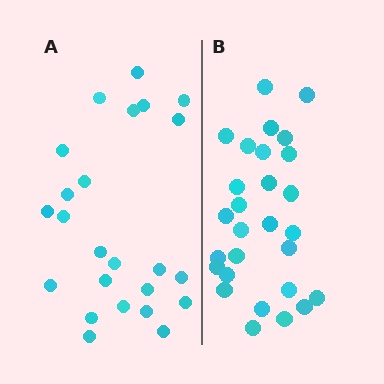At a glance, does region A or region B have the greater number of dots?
Region B (the right region) has more dots.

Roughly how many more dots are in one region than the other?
Region B has about 4 more dots than region A.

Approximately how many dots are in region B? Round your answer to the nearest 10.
About 30 dots. (The exact count is 28, which rounds to 30.)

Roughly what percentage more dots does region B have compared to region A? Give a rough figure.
About 15% more.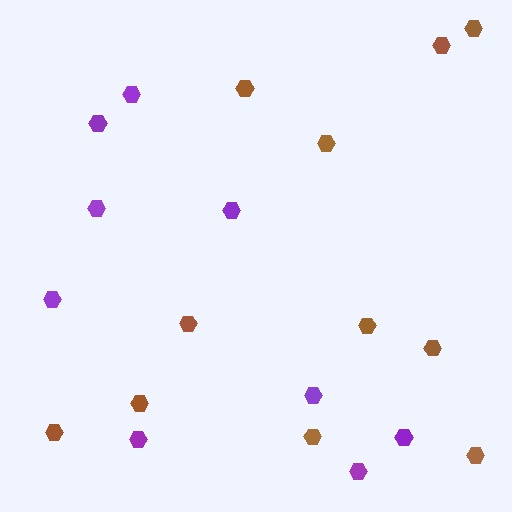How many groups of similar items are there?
There are 2 groups: one group of brown hexagons (11) and one group of purple hexagons (9).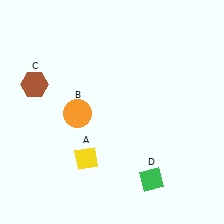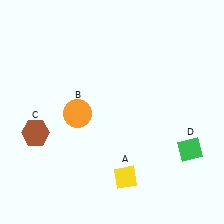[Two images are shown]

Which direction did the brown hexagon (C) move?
The brown hexagon (C) moved down.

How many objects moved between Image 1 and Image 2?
3 objects moved between the two images.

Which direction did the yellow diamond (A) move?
The yellow diamond (A) moved right.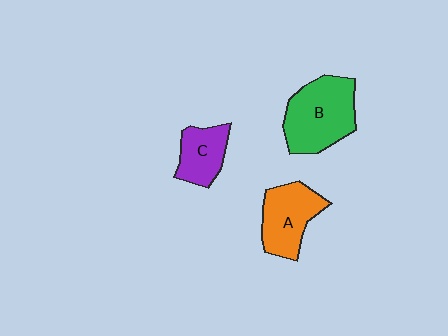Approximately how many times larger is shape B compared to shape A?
Approximately 1.3 times.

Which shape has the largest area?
Shape B (green).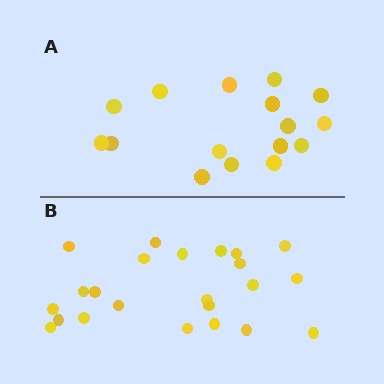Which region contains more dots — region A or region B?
Region B (the bottom region) has more dots.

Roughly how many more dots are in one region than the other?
Region B has roughly 8 or so more dots than region A.